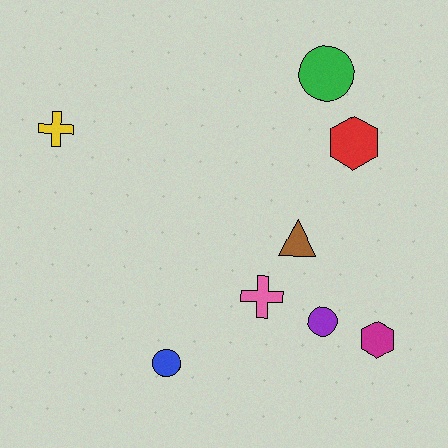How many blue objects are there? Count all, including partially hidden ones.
There is 1 blue object.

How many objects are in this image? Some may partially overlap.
There are 8 objects.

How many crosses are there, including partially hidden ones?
There are 2 crosses.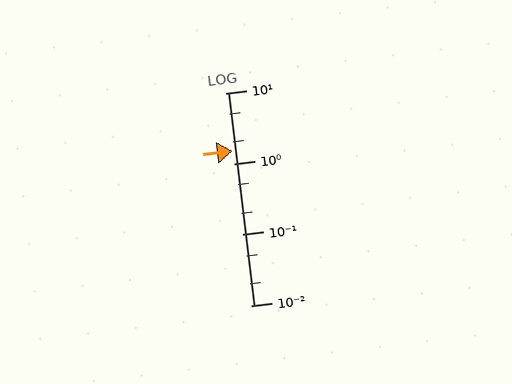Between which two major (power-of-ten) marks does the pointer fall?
The pointer is between 1 and 10.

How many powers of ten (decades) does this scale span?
The scale spans 3 decades, from 0.01 to 10.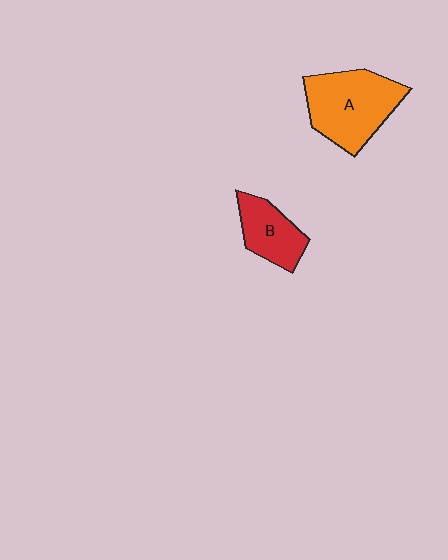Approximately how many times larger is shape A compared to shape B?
Approximately 1.8 times.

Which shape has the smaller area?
Shape B (red).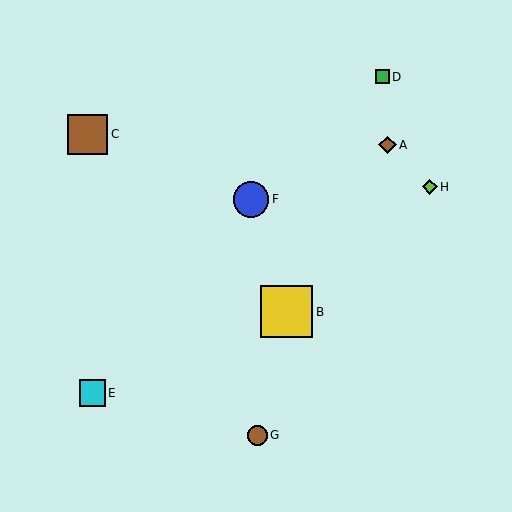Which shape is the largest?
The yellow square (labeled B) is the largest.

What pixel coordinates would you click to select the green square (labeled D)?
Click at (382, 77) to select the green square D.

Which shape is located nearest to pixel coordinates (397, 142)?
The brown diamond (labeled A) at (388, 145) is nearest to that location.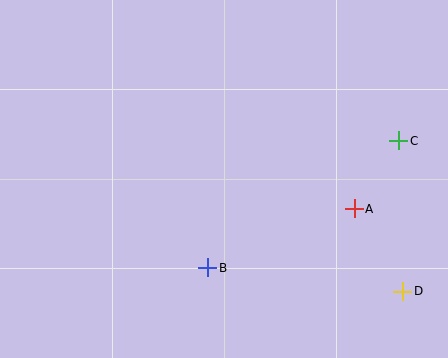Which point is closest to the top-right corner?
Point C is closest to the top-right corner.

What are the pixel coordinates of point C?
Point C is at (399, 141).